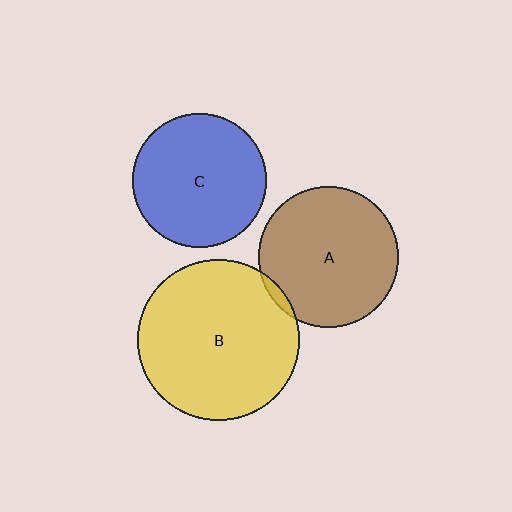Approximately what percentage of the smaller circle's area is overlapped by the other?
Approximately 5%.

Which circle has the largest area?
Circle B (yellow).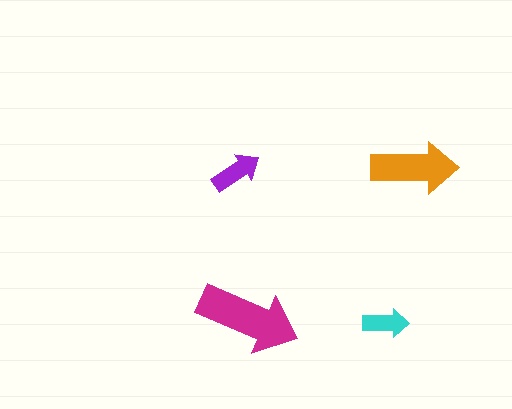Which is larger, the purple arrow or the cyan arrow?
The purple one.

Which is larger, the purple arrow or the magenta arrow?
The magenta one.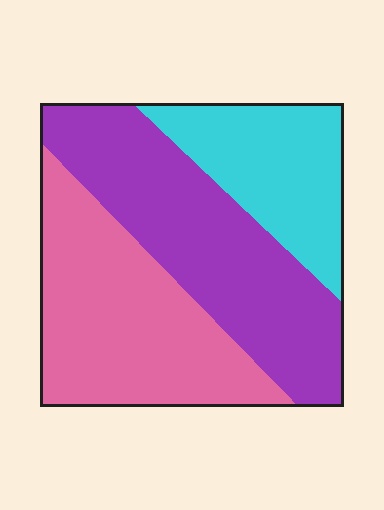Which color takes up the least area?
Cyan, at roughly 25%.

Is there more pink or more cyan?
Pink.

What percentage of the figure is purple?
Purple covers roughly 40% of the figure.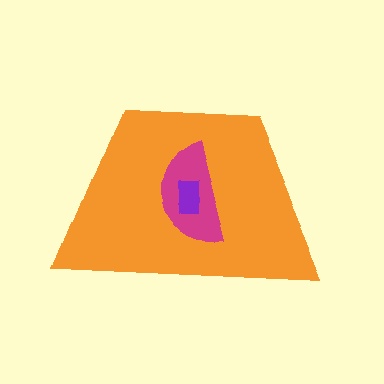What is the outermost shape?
The orange trapezoid.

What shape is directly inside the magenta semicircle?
The purple rectangle.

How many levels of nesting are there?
3.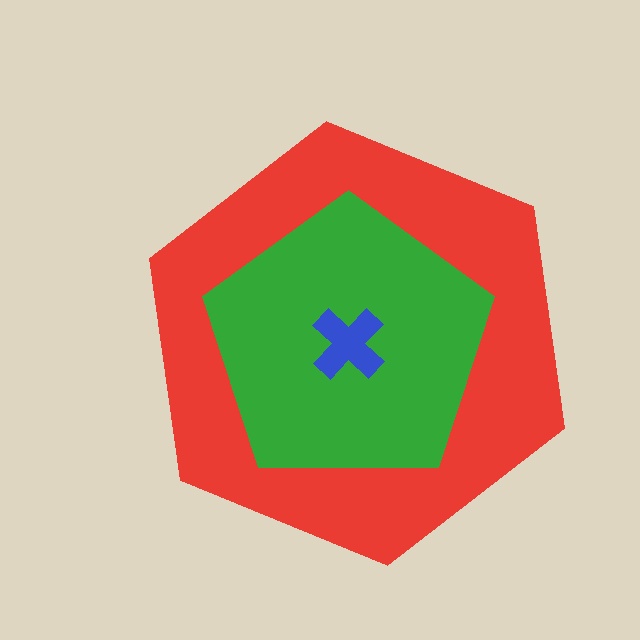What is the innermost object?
The blue cross.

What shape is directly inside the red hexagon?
The green pentagon.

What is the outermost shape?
The red hexagon.